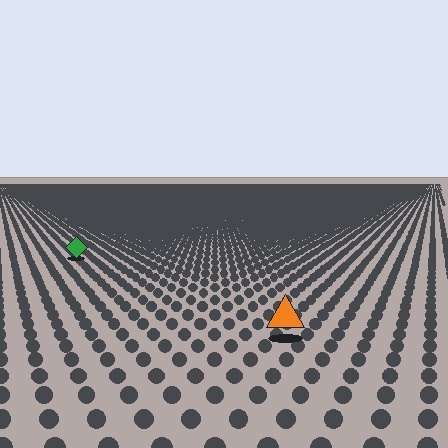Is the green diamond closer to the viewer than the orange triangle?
No. The orange triangle is closer — you can tell from the texture gradient: the ground texture is coarser near it.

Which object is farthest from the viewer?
The green diamond is farthest from the viewer. It appears smaller and the ground texture around it is denser.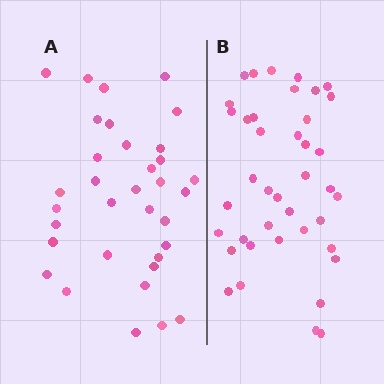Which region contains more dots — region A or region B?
Region B (the right region) has more dots.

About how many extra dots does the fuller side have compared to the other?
Region B has about 6 more dots than region A.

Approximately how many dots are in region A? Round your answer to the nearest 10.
About 30 dots. (The exact count is 34, which rounds to 30.)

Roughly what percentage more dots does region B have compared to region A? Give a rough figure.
About 20% more.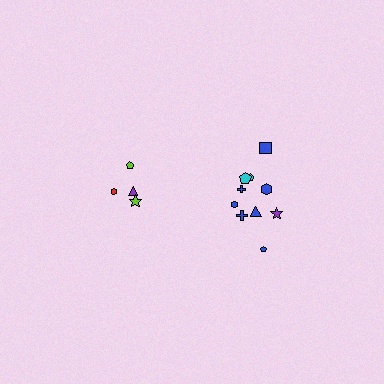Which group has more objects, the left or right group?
The right group.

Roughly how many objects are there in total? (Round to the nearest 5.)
Roughly 15 objects in total.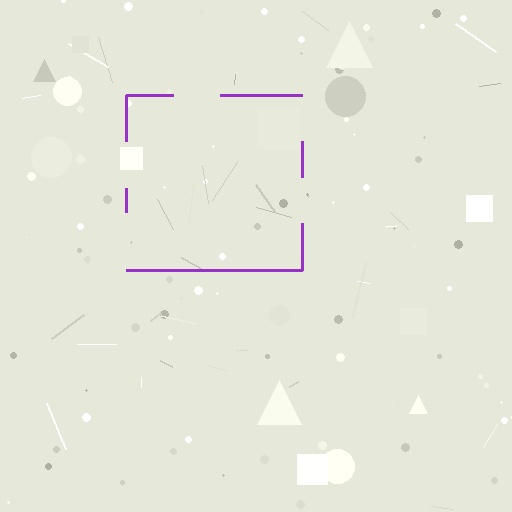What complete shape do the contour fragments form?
The contour fragments form a square.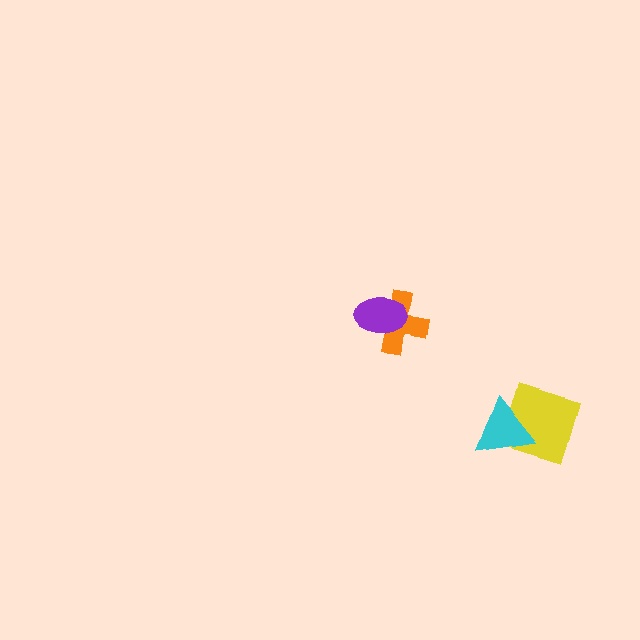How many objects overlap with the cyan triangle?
1 object overlaps with the cyan triangle.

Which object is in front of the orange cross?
The purple ellipse is in front of the orange cross.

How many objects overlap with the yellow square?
1 object overlaps with the yellow square.